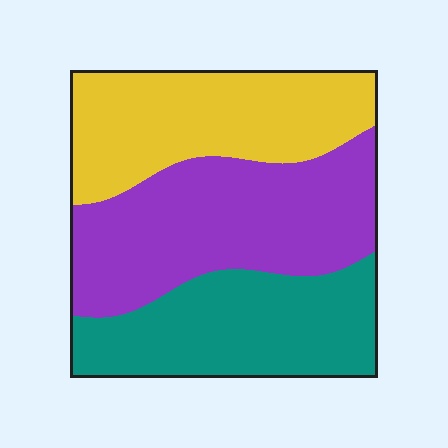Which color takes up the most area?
Purple, at roughly 40%.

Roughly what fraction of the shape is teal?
Teal takes up about one third (1/3) of the shape.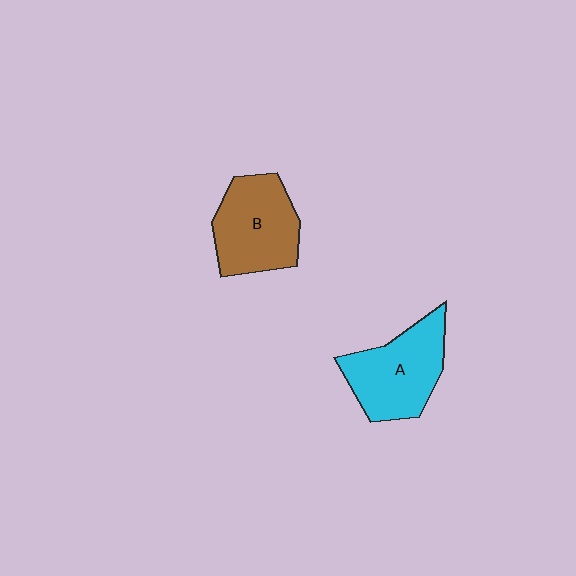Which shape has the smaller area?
Shape B (brown).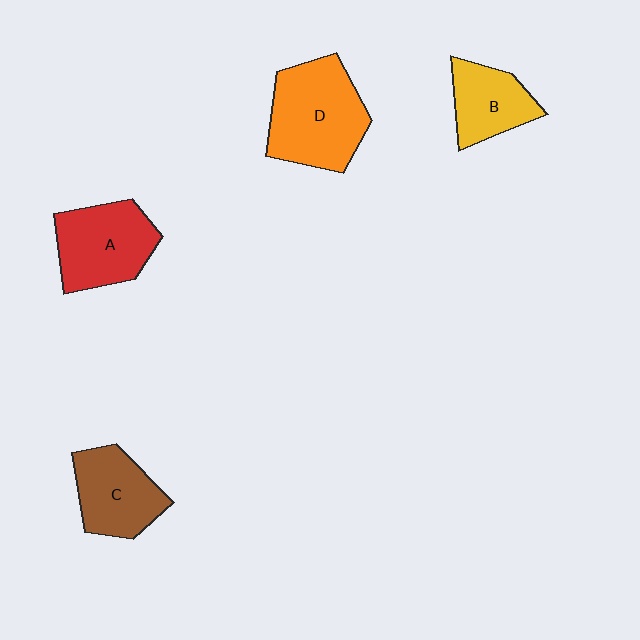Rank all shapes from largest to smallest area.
From largest to smallest: D (orange), A (red), C (brown), B (yellow).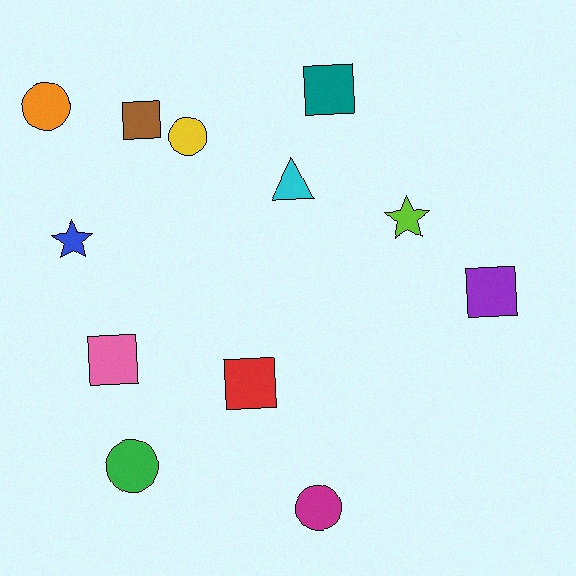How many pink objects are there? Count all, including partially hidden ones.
There is 1 pink object.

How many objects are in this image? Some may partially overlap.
There are 12 objects.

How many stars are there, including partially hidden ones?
There are 2 stars.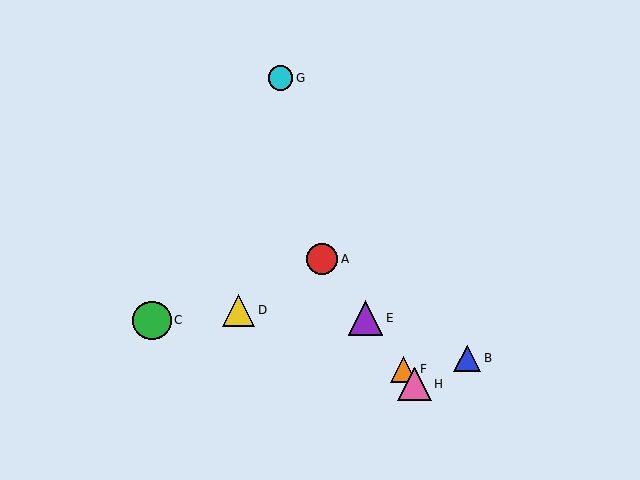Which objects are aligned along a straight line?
Objects A, E, F, H are aligned along a straight line.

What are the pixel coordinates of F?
Object F is at (404, 369).